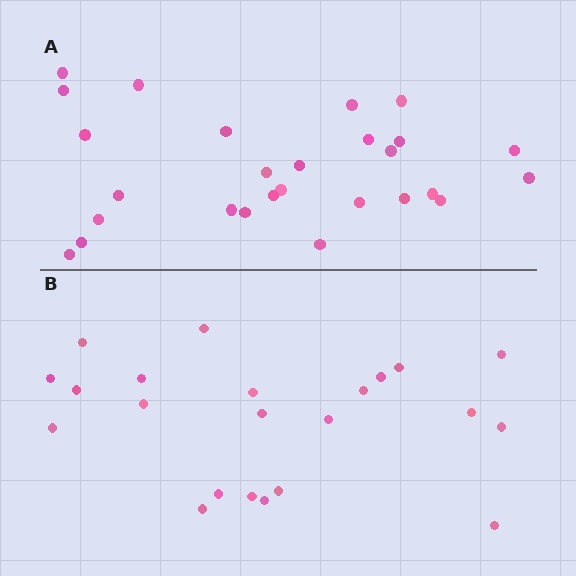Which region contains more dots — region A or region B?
Region A (the top region) has more dots.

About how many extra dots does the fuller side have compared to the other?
Region A has about 5 more dots than region B.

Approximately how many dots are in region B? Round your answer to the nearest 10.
About 20 dots. (The exact count is 22, which rounds to 20.)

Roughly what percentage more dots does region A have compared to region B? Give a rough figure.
About 25% more.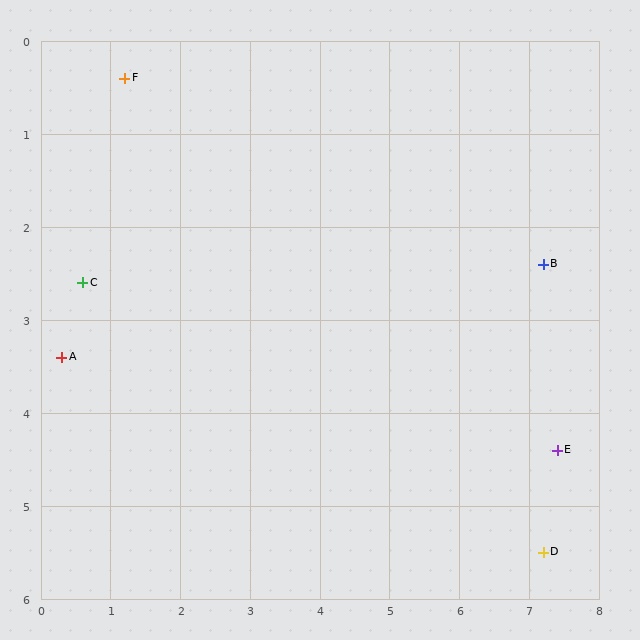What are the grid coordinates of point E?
Point E is at approximately (7.4, 4.4).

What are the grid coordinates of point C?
Point C is at approximately (0.6, 2.6).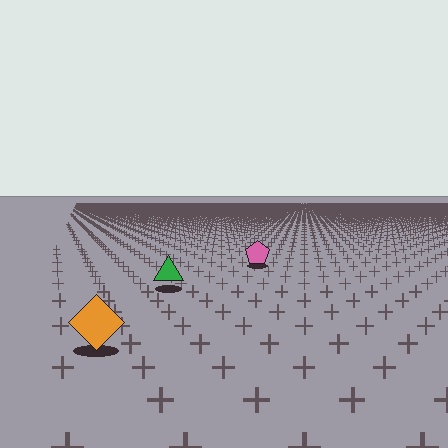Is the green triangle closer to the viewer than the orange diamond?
No. The orange diamond is closer — you can tell from the texture gradient: the ground texture is coarser near it.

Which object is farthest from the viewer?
The pink pentagon is farthest from the viewer. It appears smaller and the ground texture around it is denser.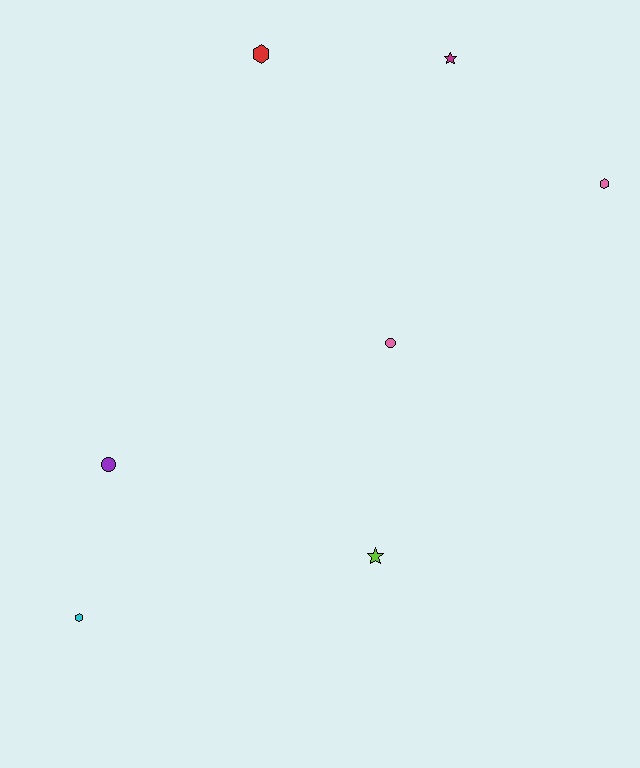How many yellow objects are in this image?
There are no yellow objects.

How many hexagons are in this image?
There are 3 hexagons.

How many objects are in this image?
There are 7 objects.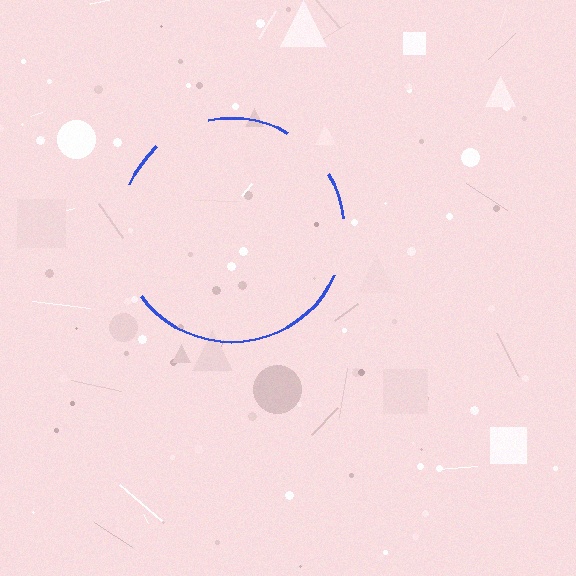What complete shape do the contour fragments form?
The contour fragments form a circle.